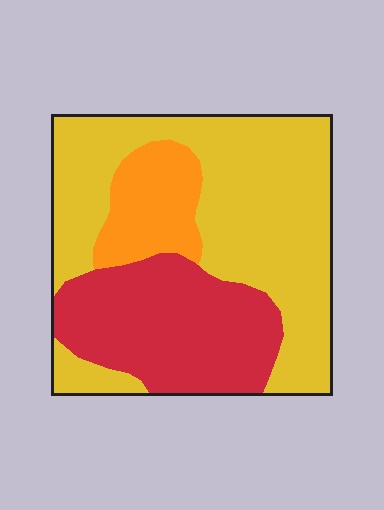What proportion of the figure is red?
Red covers 31% of the figure.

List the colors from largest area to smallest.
From largest to smallest: yellow, red, orange.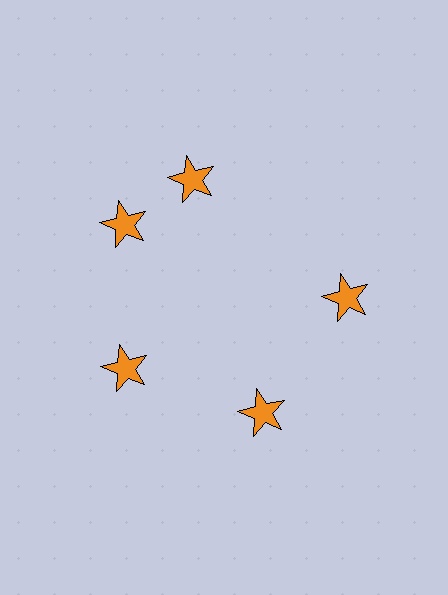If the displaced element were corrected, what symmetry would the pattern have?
It would have 5-fold rotational symmetry — the pattern would map onto itself every 72 degrees.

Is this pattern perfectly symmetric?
No. The 5 orange stars are arranged in a ring, but one element near the 1 o'clock position is rotated out of alignment along the ring, breaking the 5-fold rotational symmetry.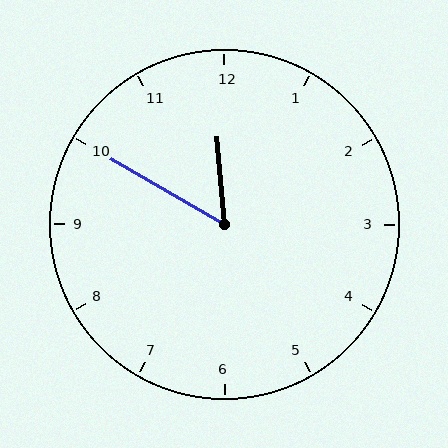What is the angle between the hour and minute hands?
Approximately 55 degrees.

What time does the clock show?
11:50.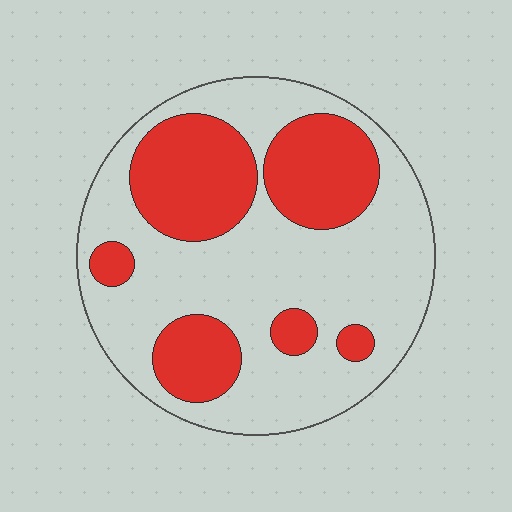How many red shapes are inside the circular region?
6.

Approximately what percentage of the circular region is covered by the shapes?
Approximately 35%.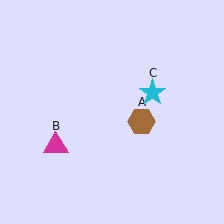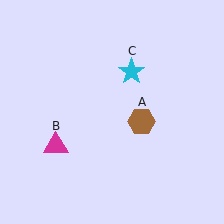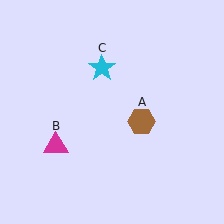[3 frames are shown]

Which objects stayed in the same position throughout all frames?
Brown hexagon (object A) and magenta triangle (object B) remained stationary.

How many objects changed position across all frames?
1 object changed position: cyan star (object C).